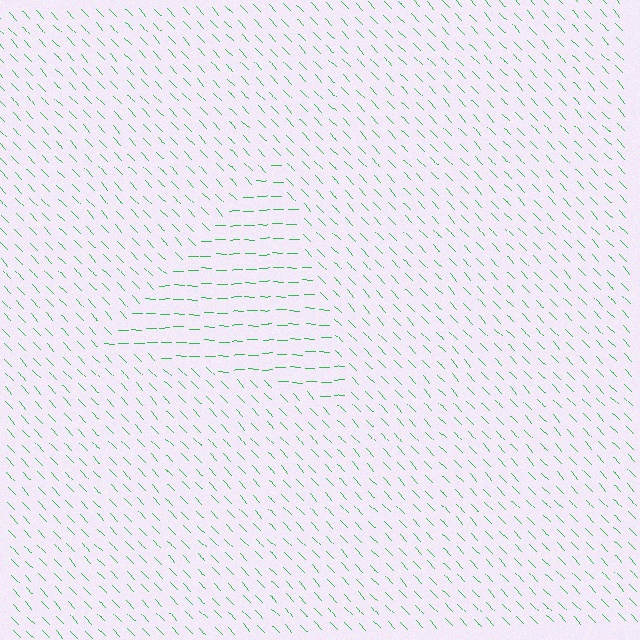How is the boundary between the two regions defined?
The boundary is defined purely by a change in line orientation (approximately 45 degrees difference). All lines are the same color and thickness.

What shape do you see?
I see a triangle.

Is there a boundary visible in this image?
Yes, there is a texture boundary formed by a change in line orientation.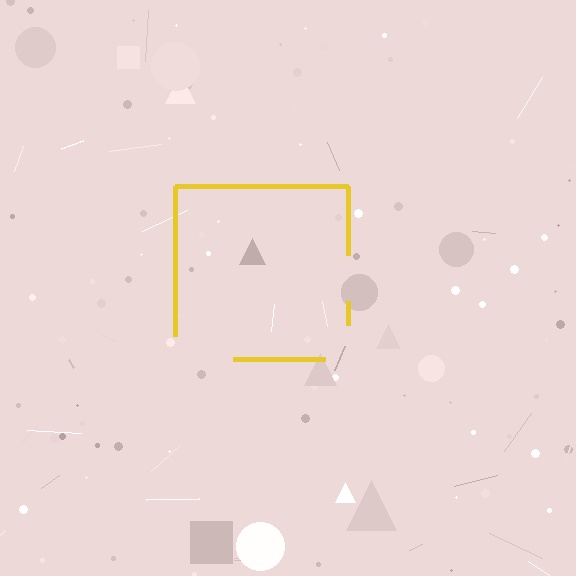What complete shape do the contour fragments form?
The contour fragments form a square.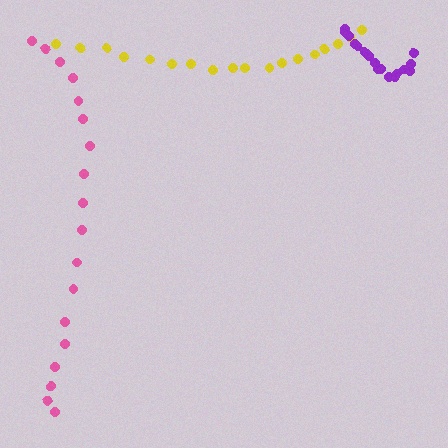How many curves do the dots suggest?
There are 3 distinct paths.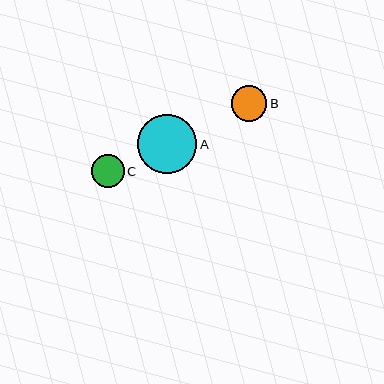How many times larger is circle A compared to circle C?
Circle A is approximately 1.8 times the size of circle C.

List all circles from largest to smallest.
From largest to smallest: A, B, C.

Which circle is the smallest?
Circle C is the smallest with a size of approximately 33 pixels.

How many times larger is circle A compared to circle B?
Circle A is approximately 1.7 times the size of circle B.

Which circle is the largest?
Circle A is the largest with a size of approximately 60 pixels.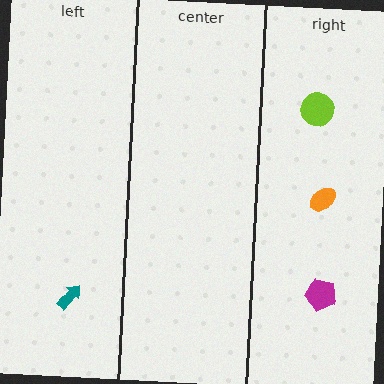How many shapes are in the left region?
1.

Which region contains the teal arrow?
The left region.